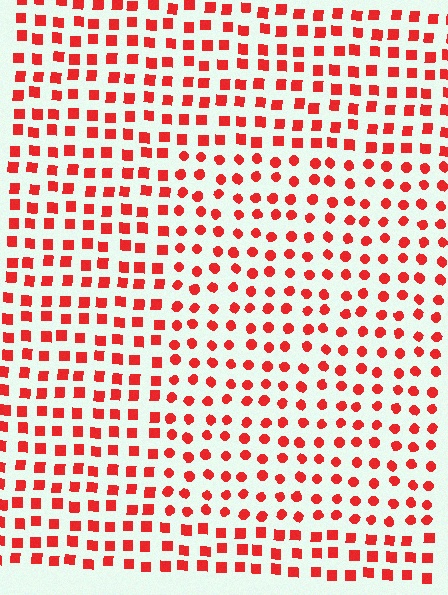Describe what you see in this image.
The image is filled with small red elements arranged in a uniform grid. A rectangle-shaped region contains circles, while the surrounding area contains squares. The boundary is defined purely by the change in element shape.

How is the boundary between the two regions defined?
The boundary is defined by a change in element shape: circles inside vs. squares outside. All elements share the same color and spacing.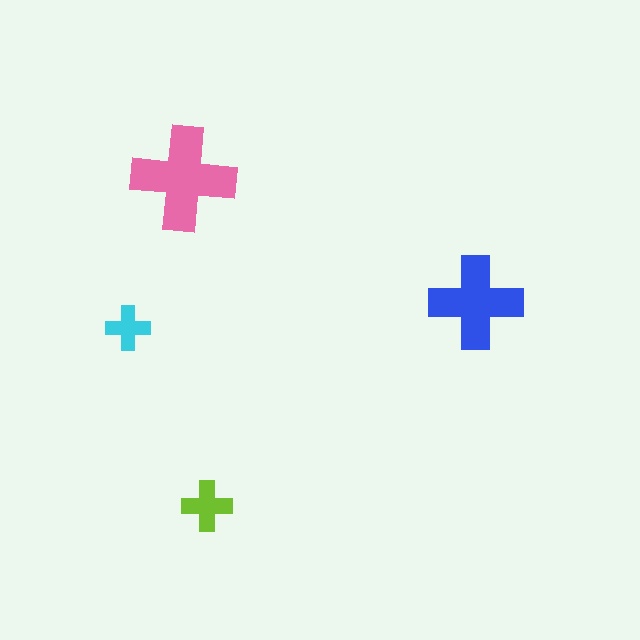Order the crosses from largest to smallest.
the pink one, the blue one, the lime one, the cyan one.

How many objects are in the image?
There are 4 objects in the image.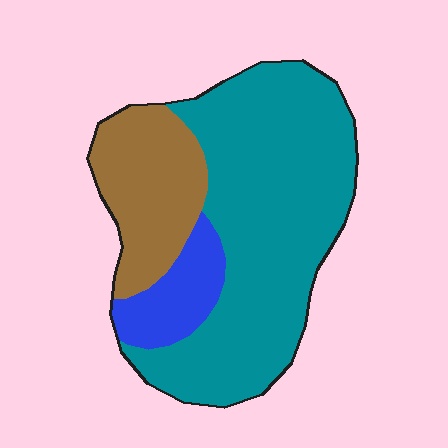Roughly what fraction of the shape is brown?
Brown takes up about one quarter (1/4) of the shape.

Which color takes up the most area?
Teal, at roughly 65%.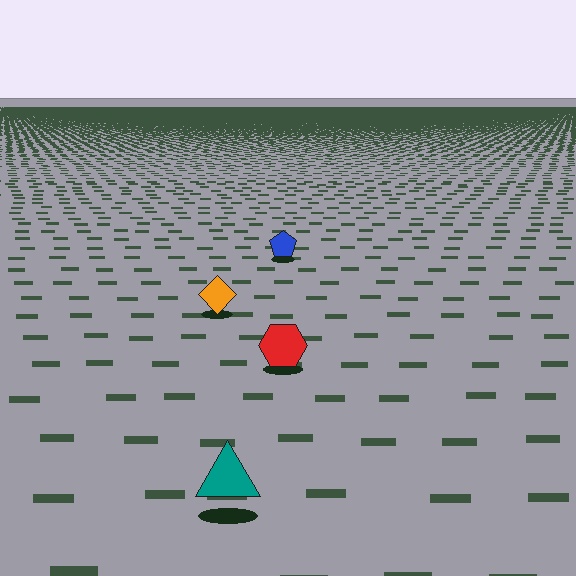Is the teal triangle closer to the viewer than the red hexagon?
Yes. The teal triangle is closer — you can tell from the texture gradient: the ground texture is coarser near it.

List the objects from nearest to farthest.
From nearest to farthest: the teal triangle, the red hexagon, the orange diamond, the blue pentagon.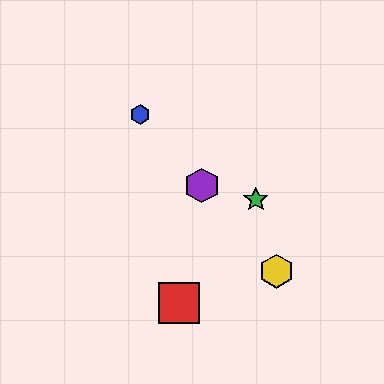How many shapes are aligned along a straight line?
3 shapes (the blue hexagon, the yellow hexagon, the purple hexagon) are aligned along a straight line.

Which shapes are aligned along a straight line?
The blue hexagon, the yellow hexagon, the purple hexagon are aligned along a straight line.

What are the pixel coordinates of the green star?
The green star is at (256, 200).